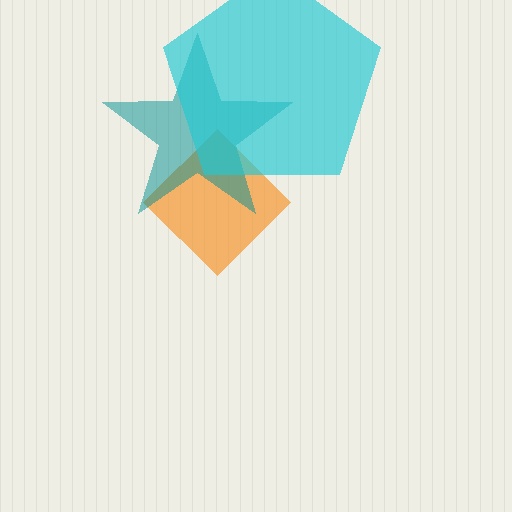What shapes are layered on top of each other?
The layered shapes are: an orange diamond, a teal star, a cyan pentagon.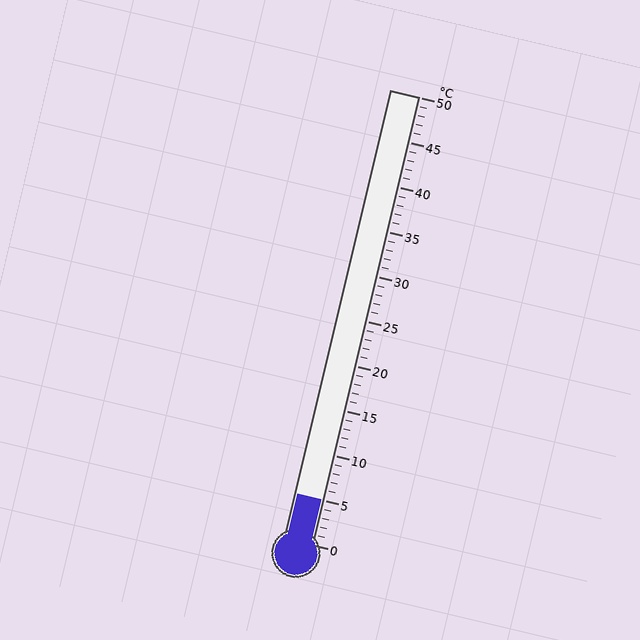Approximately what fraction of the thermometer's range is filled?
The thermometer is filled to approximately 10% of its range.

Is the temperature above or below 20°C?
The temperature is below 20°C.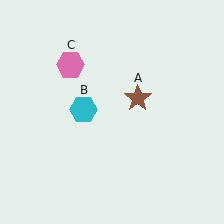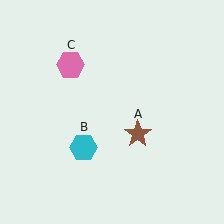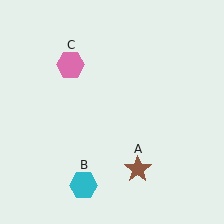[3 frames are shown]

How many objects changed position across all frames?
2 objects changed position: brown star (object A), cyan hexagon (object B).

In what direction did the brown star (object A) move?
The brown star (object A) moved down.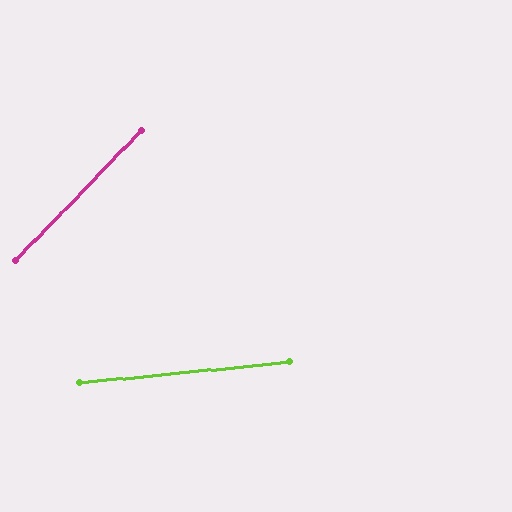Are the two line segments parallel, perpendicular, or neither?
Neither parallel nor perpendicular — they differ by about 40°.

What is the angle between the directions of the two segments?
Approximately 40 degrees.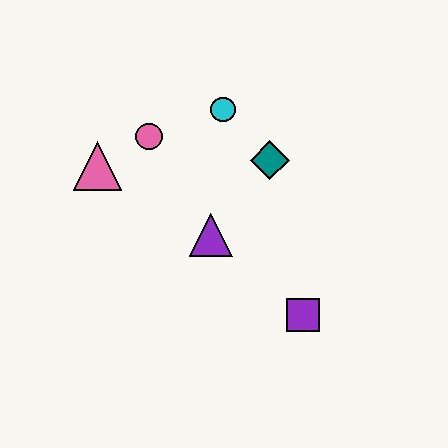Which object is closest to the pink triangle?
The pink circle is closest to the pink triangle.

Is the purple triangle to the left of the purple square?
Yes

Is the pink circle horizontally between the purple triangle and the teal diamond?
No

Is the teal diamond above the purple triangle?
Yes